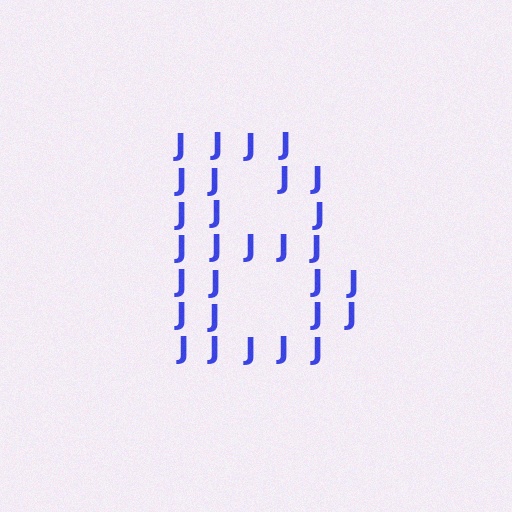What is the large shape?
The large shape is the letter B.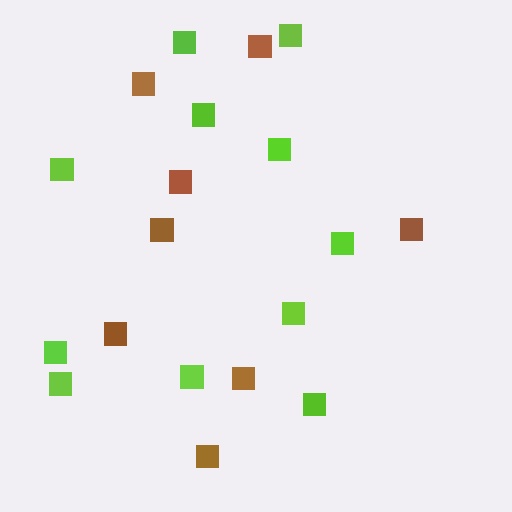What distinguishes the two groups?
There are 2 groups: one group of brown squares (8) and one group of lime squares (11).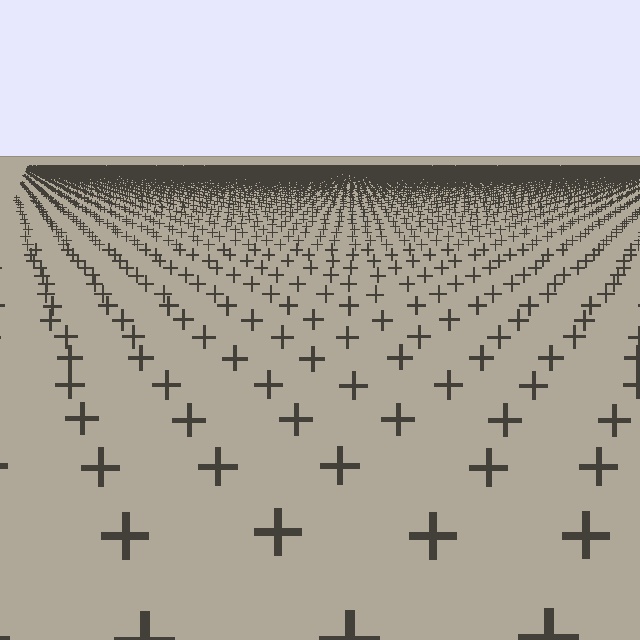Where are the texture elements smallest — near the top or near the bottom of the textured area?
Near the top.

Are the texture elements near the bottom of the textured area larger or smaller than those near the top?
Larger. Near the bottom, elements are closer to the viewer and appear at a bigger on-screen size.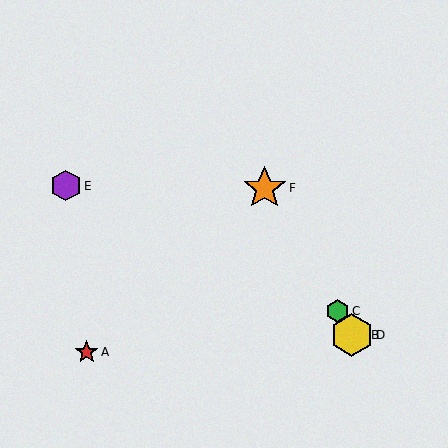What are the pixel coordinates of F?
Object F is at (265, 188).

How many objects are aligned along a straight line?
4 objects (B, C, D, F) are aligned along a straight line.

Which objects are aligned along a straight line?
Objects B, C, D, F are aligned along a straight line.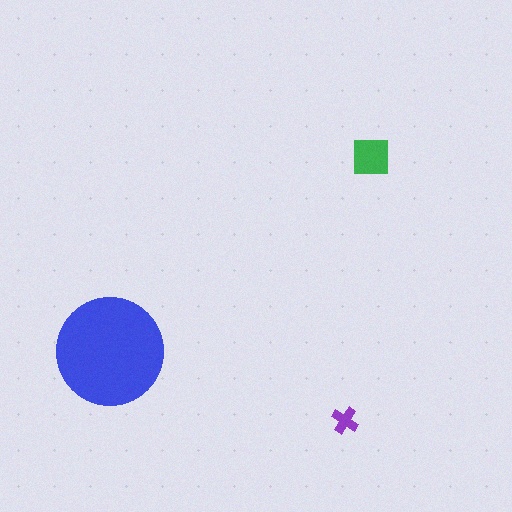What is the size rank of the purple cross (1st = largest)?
3rd.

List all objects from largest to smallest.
The blue circle, the green square, the purple cross.